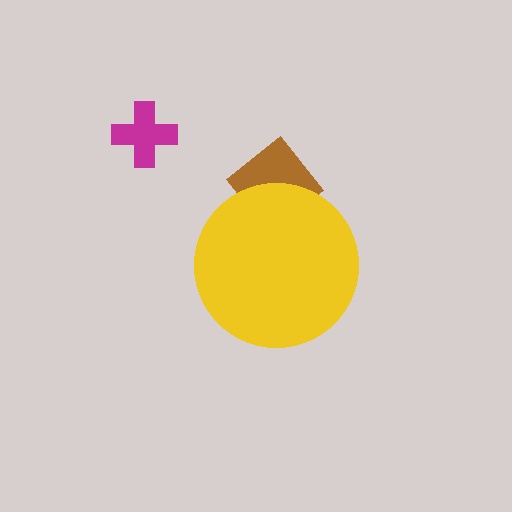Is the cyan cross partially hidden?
Yes, the cyan cross is partially hidden behind the yellow circle.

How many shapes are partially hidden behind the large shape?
3 shapes are partially hidden.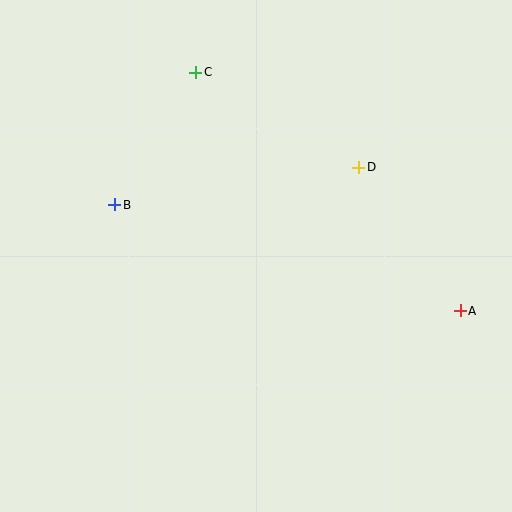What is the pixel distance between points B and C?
The distance between B and C is 155 pixels.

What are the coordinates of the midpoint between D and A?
The midpoint between D and A is at (409, 239).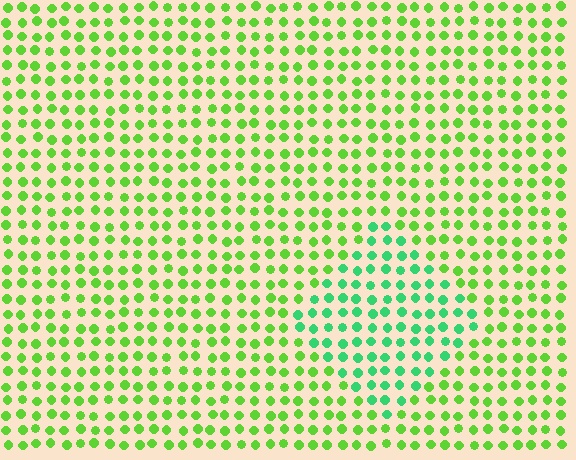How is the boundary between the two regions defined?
The boundary is defined purely by a slight shift in hue (about 38 degrees). Spacing, size, and orientation are identical on both sides.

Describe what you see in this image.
The image is filled with small lime elements in a uniform arrangement. A diamond-shaped region is visible where the elements are tinted to a slightly different hue, forming a subtle color boundary.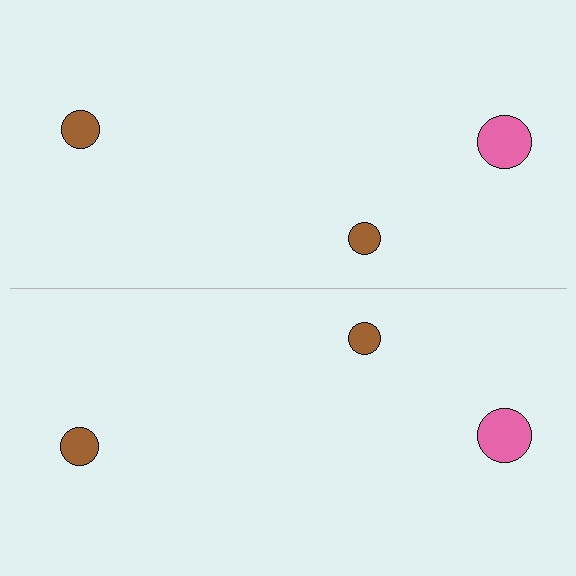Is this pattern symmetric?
Yes, this pattern has bilateral (reflection) symmetry.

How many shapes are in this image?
There are 6 shapes in this image.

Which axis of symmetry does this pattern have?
The pattern has a horizontal axis of symmetry running through the center of the image.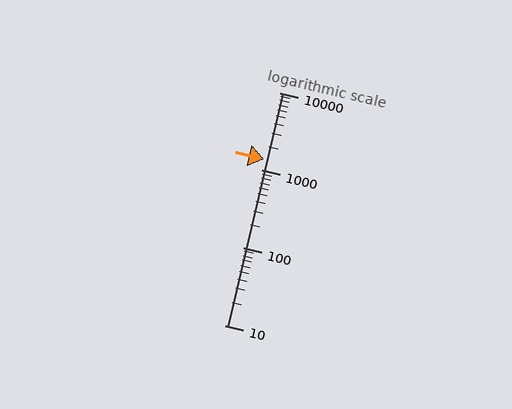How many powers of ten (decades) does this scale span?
The scale spans 3 decades, from 10 to 10000.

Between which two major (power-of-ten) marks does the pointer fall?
The pointer is between 1000 and 10000.